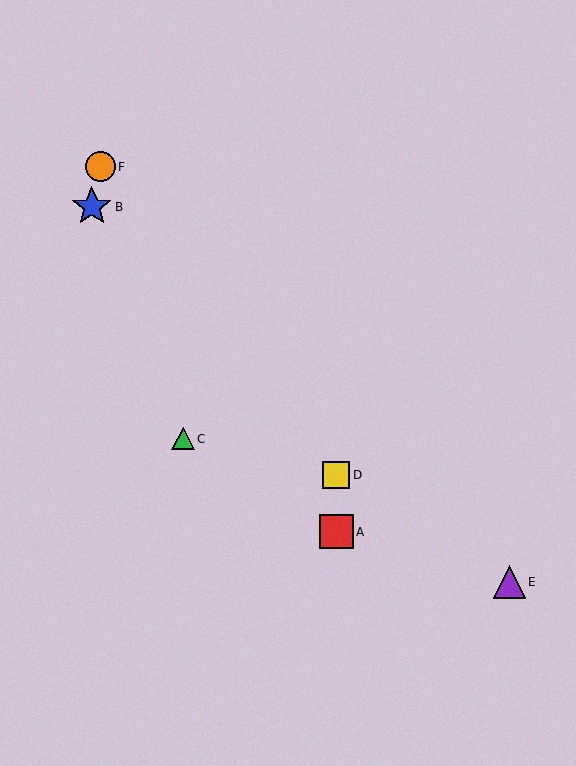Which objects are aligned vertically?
Objects A, D are aligned vertically.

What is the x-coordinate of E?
Object E is at x≈509.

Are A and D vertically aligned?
Yes, both are at x≈336.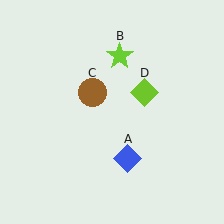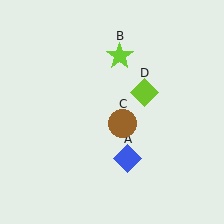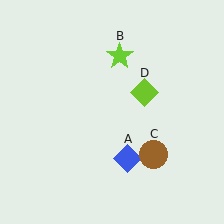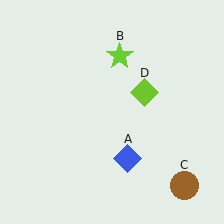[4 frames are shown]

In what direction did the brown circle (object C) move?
The brown circle (object C) moved down and to the right.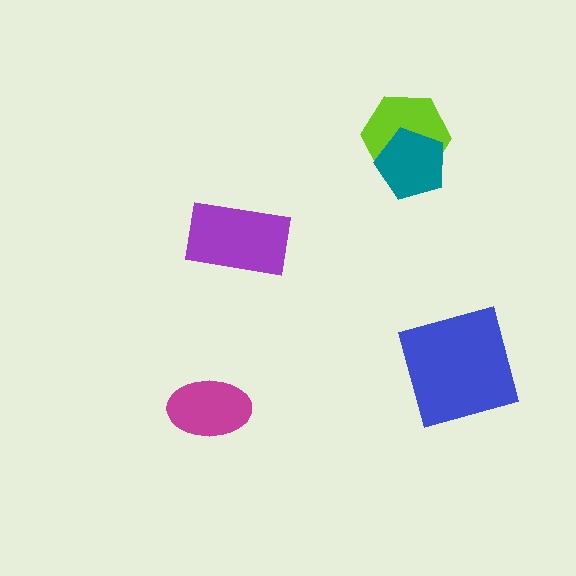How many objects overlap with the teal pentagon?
1 object overlaps with the teal pentagon.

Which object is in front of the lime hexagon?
The teal pentagon is in front of the lime hexagon.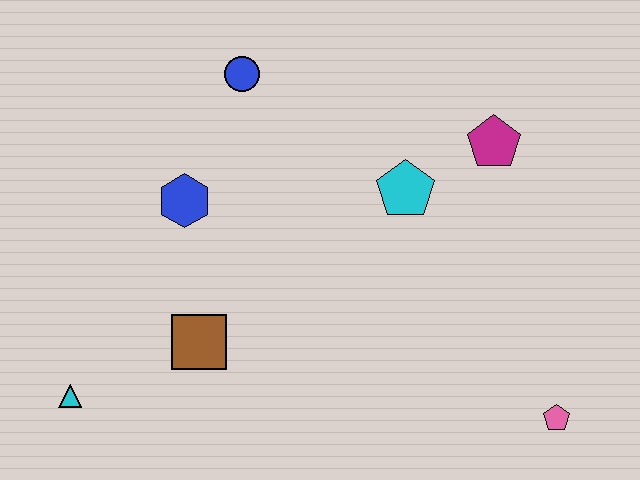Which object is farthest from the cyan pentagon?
The cyan triangle is farthest from the cyan pentagon.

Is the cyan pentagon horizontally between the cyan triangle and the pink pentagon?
Yes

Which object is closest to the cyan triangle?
The brown square is closest to the cyan triangle.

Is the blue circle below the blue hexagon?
No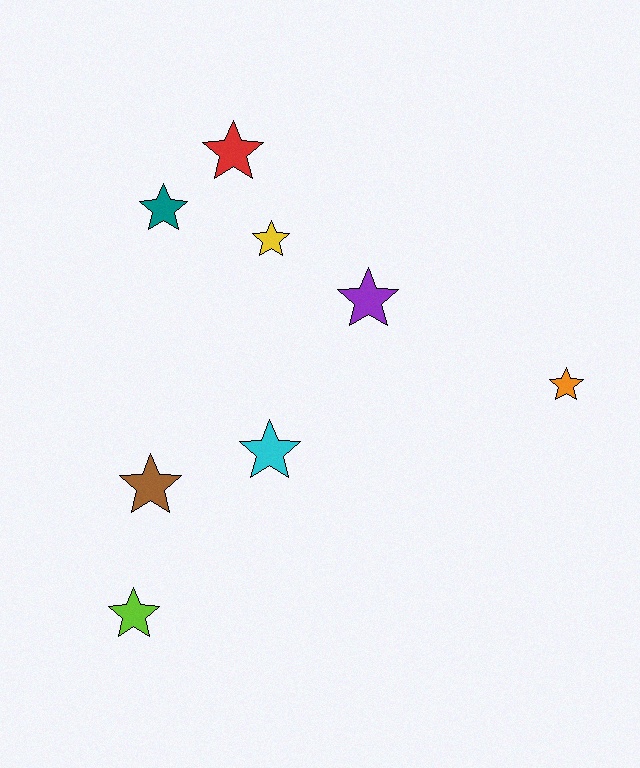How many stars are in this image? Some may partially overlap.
There are 8 stars.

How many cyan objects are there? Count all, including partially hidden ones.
There is 1 cyan object.